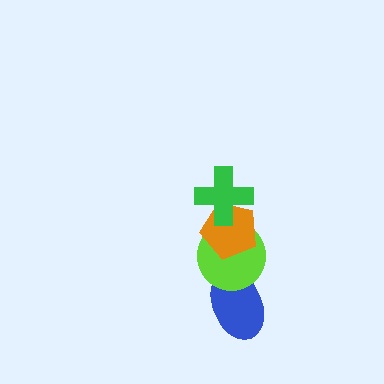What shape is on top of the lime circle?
The orange pentagon is on top of the lime circle.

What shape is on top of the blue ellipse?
The lime circle is on top of the blue ellipse.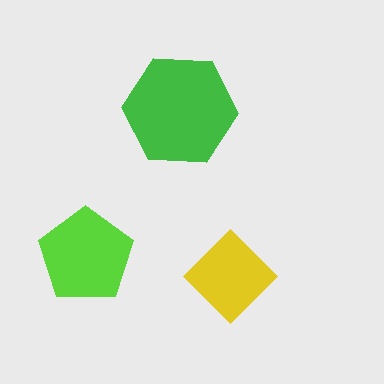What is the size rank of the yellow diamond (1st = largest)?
3rd.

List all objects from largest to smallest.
The green hexagon, the lime pentagon, the yellow diamond.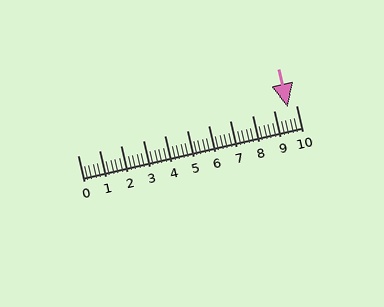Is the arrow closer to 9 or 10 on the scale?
The arrow is closer to 10.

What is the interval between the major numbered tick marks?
The major tick marks are spaced 1 units apart.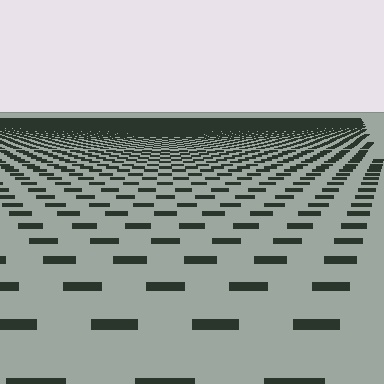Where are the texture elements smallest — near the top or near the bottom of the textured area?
Near the top.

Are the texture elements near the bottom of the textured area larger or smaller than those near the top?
Larger. Near the bottom, elements are closer to the viewer and appear at a bigger on-screen size.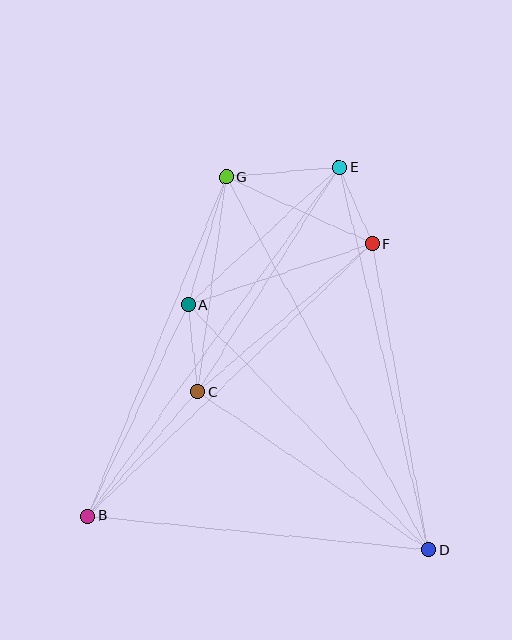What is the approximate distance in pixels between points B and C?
The distance between B and C is approximately 166 pixels.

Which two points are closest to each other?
Points E and F are closest to each other.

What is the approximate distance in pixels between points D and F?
The distance between D and F is approximately 311 pixels.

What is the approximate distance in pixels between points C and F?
The distance between C and F is approximately 228 pixels.